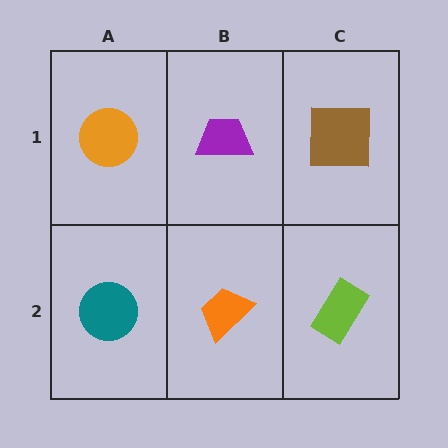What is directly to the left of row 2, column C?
An orange trapezoid.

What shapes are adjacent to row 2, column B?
A purple trapezoid (row 1, column B), a teal circle (row 2, column A), a lime rectangle (row 2, column C).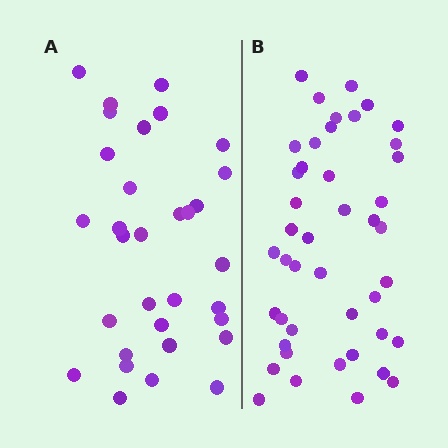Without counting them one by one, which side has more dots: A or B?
Region B (the right region) has more dots.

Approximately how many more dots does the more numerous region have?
Region B has roughly 12 or so more dots than region A.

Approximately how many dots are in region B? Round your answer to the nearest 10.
About 40 dots. (The exact count is 44, which rounds to 40.)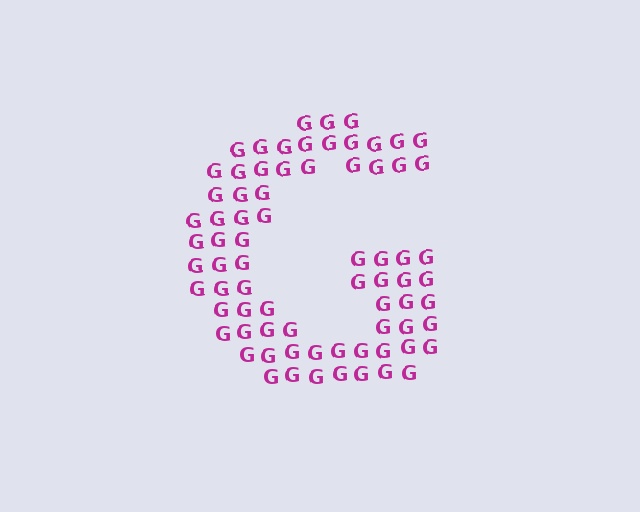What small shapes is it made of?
It is made of small letter G's.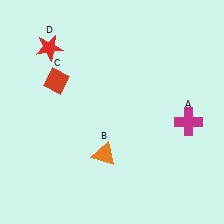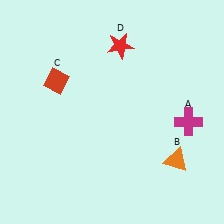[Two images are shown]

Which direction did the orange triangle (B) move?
The orange triangle (B) moved right.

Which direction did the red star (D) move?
The red star (D) moved right.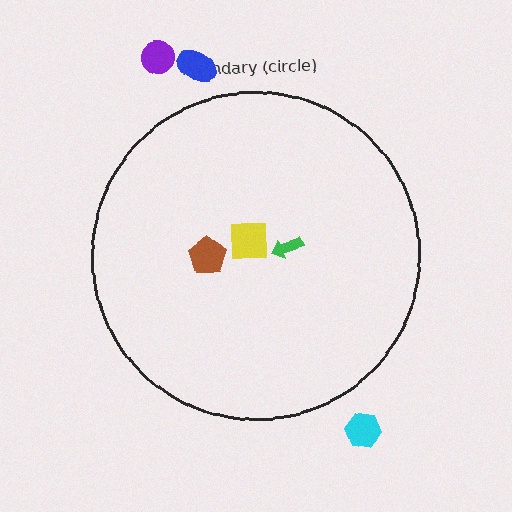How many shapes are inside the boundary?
3 inside, 3 outside.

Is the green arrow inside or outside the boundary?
Inside.